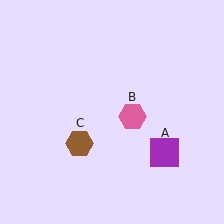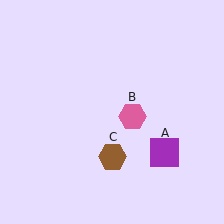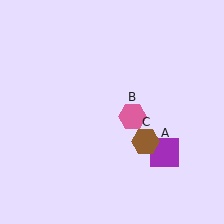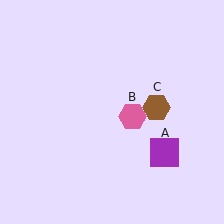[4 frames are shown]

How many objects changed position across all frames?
1 object changed position: brown hexagon (object C).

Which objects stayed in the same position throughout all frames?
Purple square (object A) and pink hexagon (object B) remained stationary.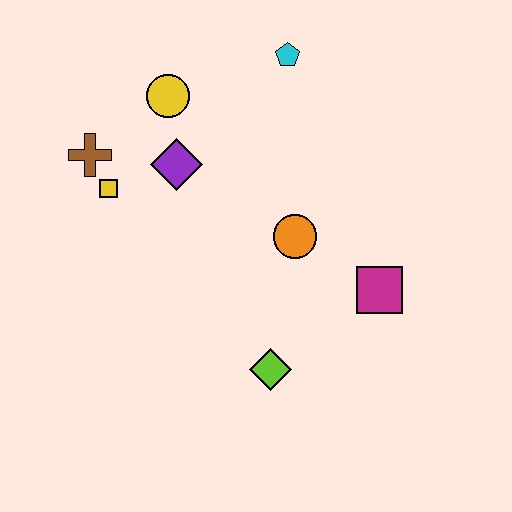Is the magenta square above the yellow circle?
No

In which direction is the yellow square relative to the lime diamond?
The yellow square is above the lime diamond.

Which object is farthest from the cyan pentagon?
The lime diamond is farthest from the cyan pentagon.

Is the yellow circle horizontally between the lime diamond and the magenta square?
No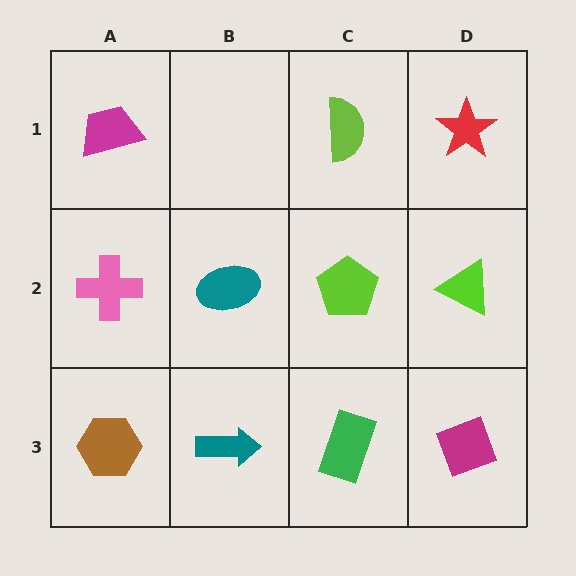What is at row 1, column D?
A red star.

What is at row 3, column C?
A green rectangle.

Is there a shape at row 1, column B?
No, that cell is empty.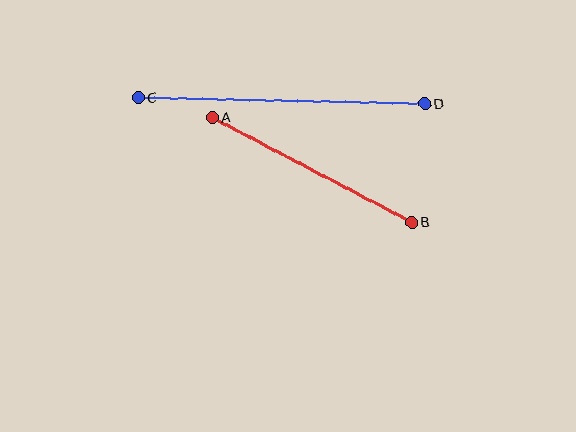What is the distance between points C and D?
The distance is approximately 287 pixels.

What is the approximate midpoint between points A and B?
The midpoint is at approximately (312, 170) pixels.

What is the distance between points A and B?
The distance is approximately 225 pixels.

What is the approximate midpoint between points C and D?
The midpoint is at approximately (281, 101) pixels.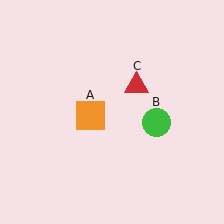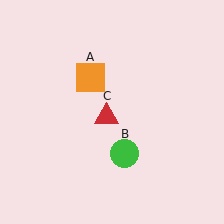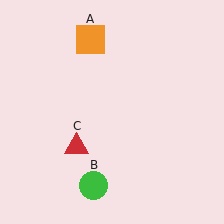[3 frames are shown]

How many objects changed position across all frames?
3 objects changed position: orange square (object A), green circle (object B), red triangle (object C).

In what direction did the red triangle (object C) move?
The red triangle (object C) moved down and to the left.